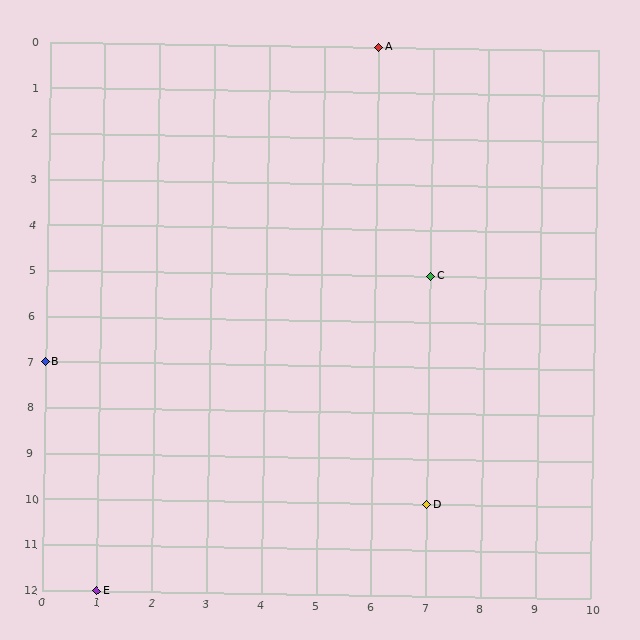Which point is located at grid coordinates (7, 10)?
Point D is at (7, 10).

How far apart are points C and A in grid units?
Points C and A are 1 column and 5 rows apart (about 5.1 grid units diagonally).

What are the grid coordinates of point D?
Point D is at grid coordinates (7, 10).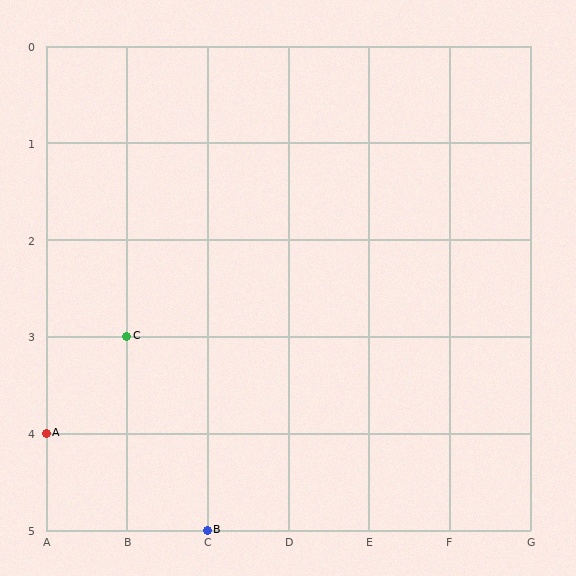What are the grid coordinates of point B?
Point B is at grid coordinates (C, 5).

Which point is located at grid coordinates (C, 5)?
Point B is at (C, 5).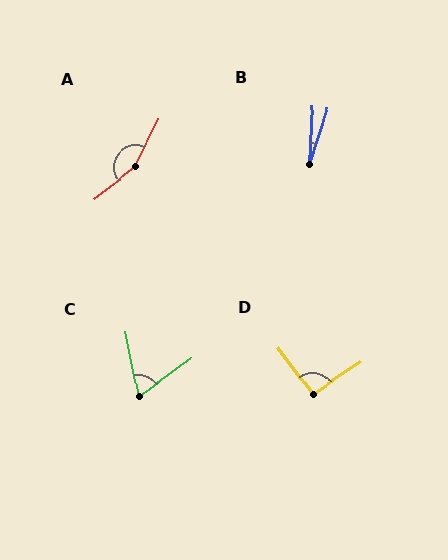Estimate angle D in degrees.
Approximately 93 degrees.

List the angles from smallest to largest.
B (15°), C (65°), D (93°), A (154°).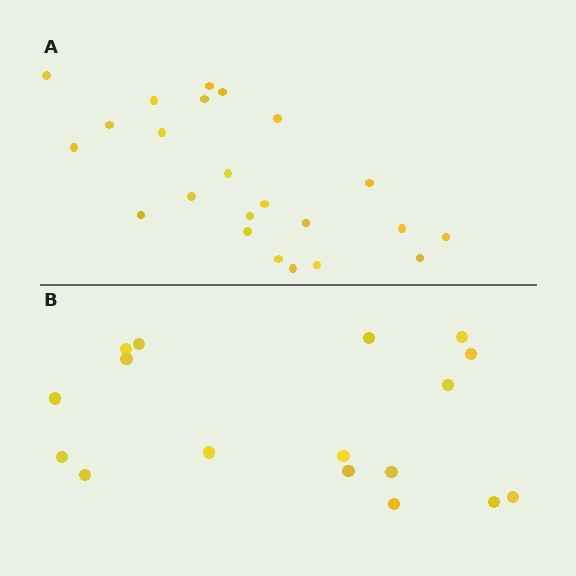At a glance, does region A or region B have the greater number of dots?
Region A (the top region) has more dots.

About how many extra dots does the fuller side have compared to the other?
Region A has about 6 more dots than region B.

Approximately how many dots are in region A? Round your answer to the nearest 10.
About 20 dots. (The exact count is 23, which rounds to 20.)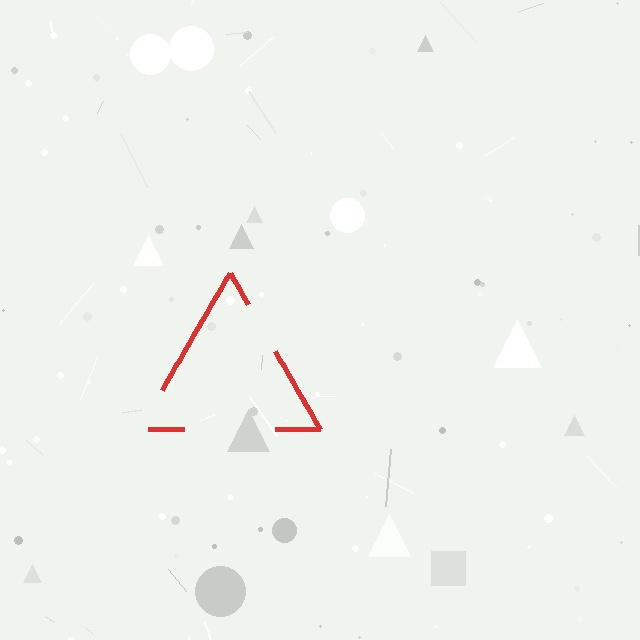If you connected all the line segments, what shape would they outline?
They would outline a triangle.